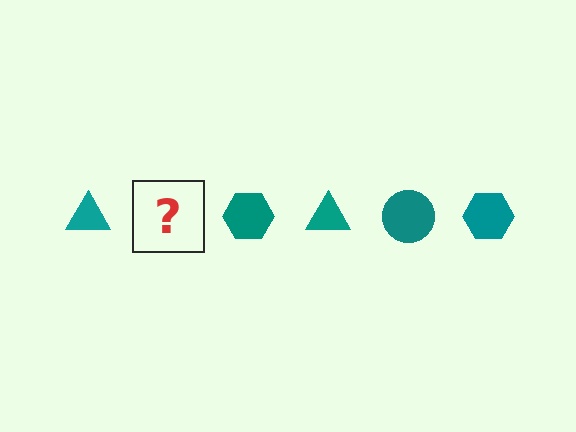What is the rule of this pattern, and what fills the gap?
The rule is that the pattern cycles through triangle, circle, hexagon shapes in teal. The gap should be filled with a teal circle.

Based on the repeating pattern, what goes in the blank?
The blank should be a teal circle.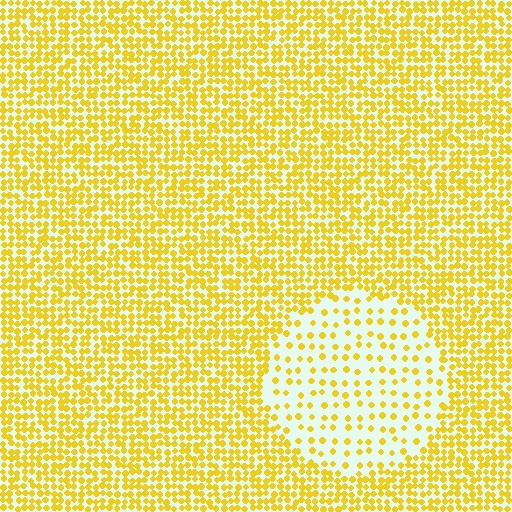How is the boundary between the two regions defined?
The boundary is defined by a change in element density (approximately 2.7x ratio). All elements are the same color, size, and shape.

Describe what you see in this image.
The image contains small yellow elements arranged at two different densities. A circle-shaped region is visible where the elements are less densely packed than the surrounding area.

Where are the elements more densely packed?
The elements are more densely packed outside the circle boundary.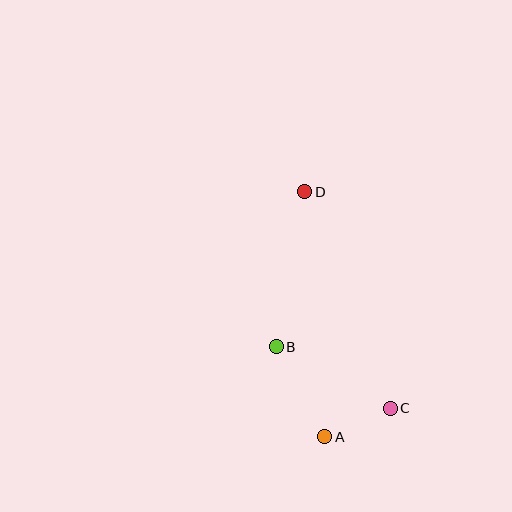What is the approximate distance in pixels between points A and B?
The distance between A and B is approximately 102 pixels.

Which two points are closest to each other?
Points A and C are closest to each other.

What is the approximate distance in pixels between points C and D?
The distance between C and D is approximately 233 pixels.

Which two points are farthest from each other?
Points A and D are farthest from each other.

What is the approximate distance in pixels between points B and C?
The distance between B and C is approximately 130 pixels.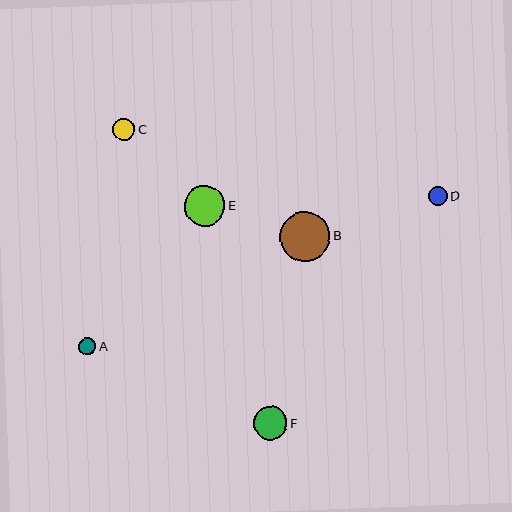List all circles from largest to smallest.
From largest to smallest: B, E, F, C, D, A.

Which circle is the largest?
Circle B is the largest with a size of approximately 50 pixels.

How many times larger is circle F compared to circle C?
Circle F is approximately 1.5 times the size of circle C.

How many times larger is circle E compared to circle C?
Circle E is approximately 1.8 times the size of circle C.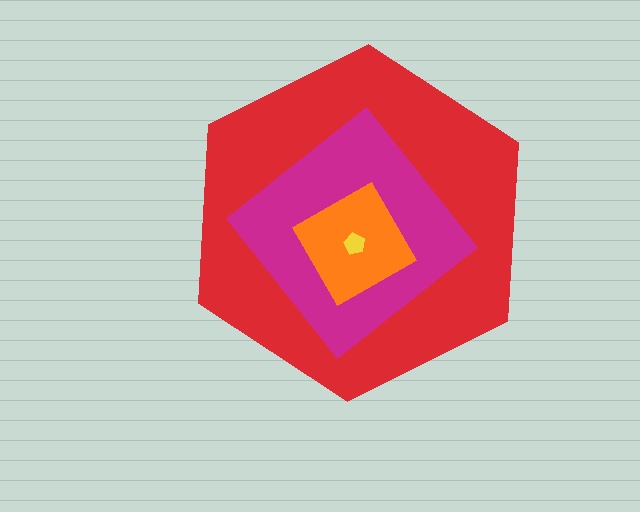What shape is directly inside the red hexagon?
The magenta diamond.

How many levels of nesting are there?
4.